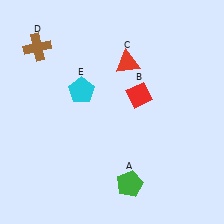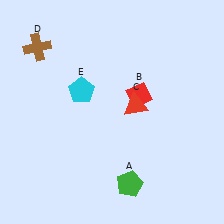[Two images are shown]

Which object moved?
The red triangle (C) moved down.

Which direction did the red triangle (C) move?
The red triangle (C) moved down.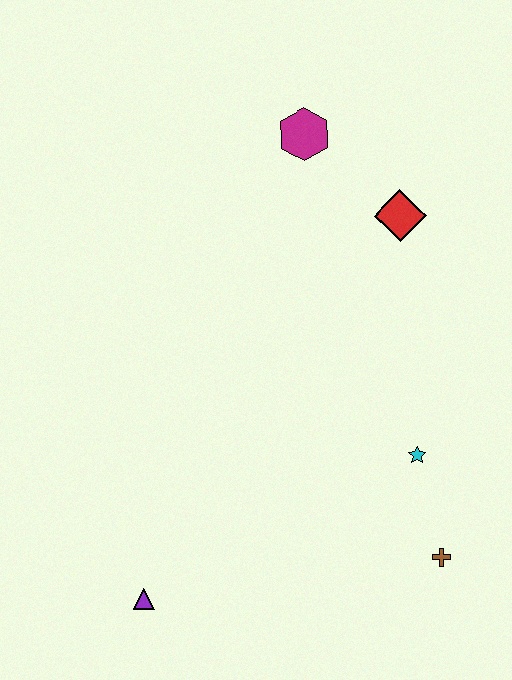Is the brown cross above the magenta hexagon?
No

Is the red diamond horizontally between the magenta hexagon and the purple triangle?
No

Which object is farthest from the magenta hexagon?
The purple triangle is farthest from the magenta hexagon.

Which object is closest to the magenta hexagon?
The red diamond is closest to the magenta hexagon.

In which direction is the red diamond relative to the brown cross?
The red diamond is above the brown cross.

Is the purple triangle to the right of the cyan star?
No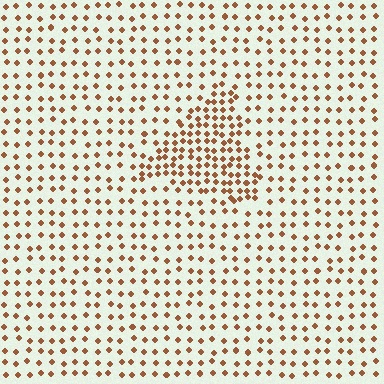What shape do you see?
I see a triangle.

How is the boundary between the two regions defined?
The boundary is defined by a change in element density (approximately 2.0x ratio). All elements are the same color, size, and shape.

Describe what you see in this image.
The image contains small brown elements arranged at two different densities. A triangle-shaped region is visible where the elements are more densely packed than the surrounding area.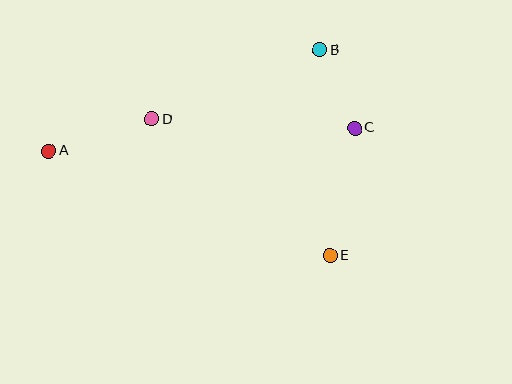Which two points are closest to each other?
Points B and C are closest to each other.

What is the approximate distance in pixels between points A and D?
The distance between A and D is approximately 108 pixels.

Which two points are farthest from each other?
Points A and C are farthest from each other.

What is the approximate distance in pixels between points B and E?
The distance between B and E is approximately 206 pixels.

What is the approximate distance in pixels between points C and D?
The distance between C and D is approximately 203 pixels.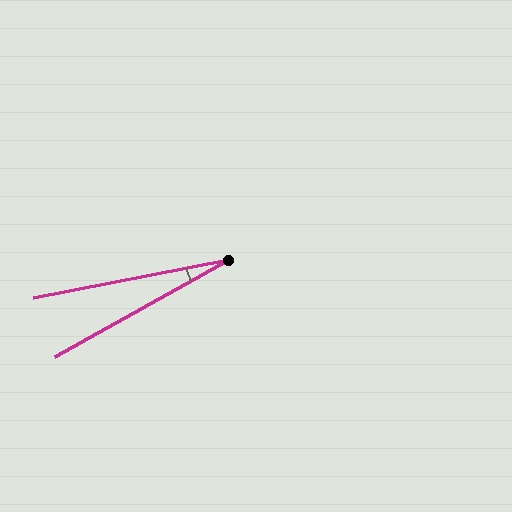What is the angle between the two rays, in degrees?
Approximately 18 degrees.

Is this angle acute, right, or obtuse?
It is acute.